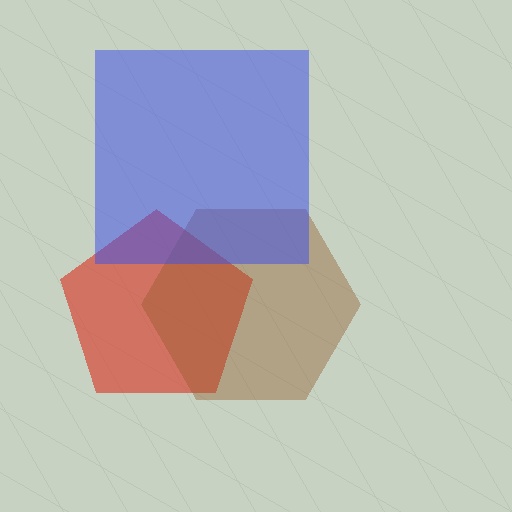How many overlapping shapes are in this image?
There are 3 overlapping shapes in the image.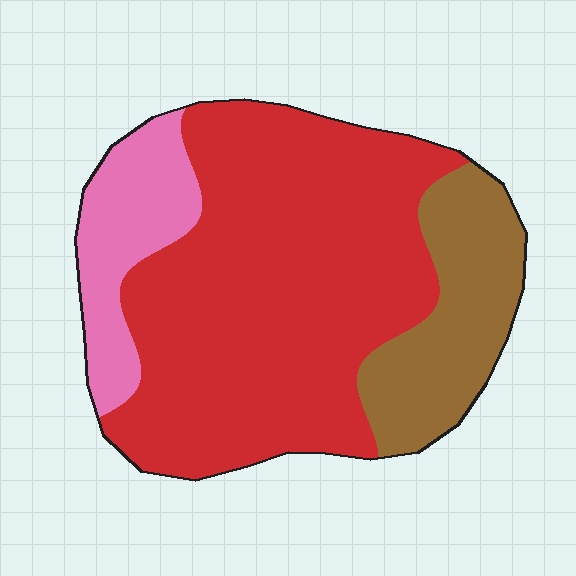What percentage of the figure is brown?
Brown covers 20% of the figure.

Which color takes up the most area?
Red, at roughly 65%.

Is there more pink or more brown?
Brown.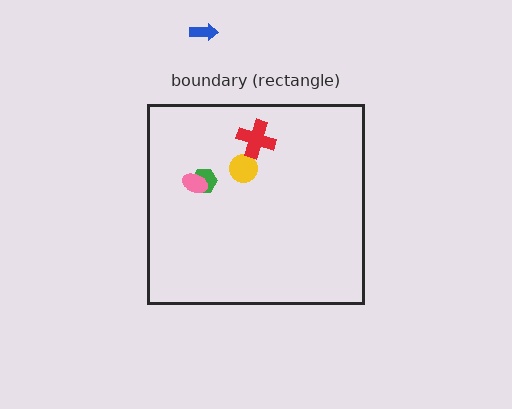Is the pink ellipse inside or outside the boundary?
Inside.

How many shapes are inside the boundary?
4 inside, 1 outside.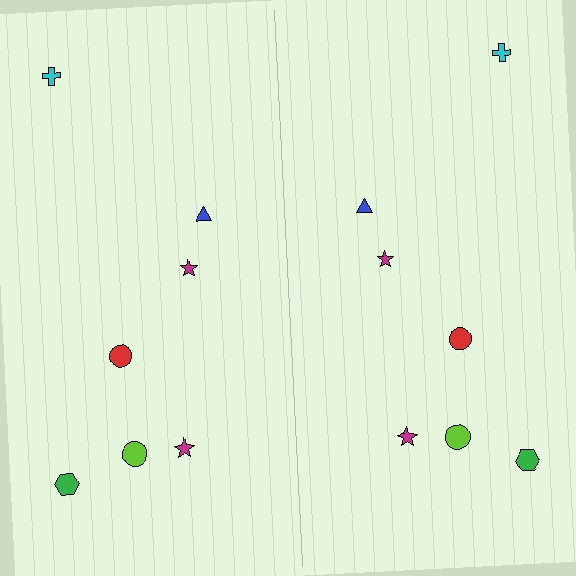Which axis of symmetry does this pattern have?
The pattern has a vertical axis of symmetry running through the center of the image.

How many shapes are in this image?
There are 14 shapes in this image.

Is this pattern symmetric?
Yes, this pattern has bilateral (reflection) symmetry.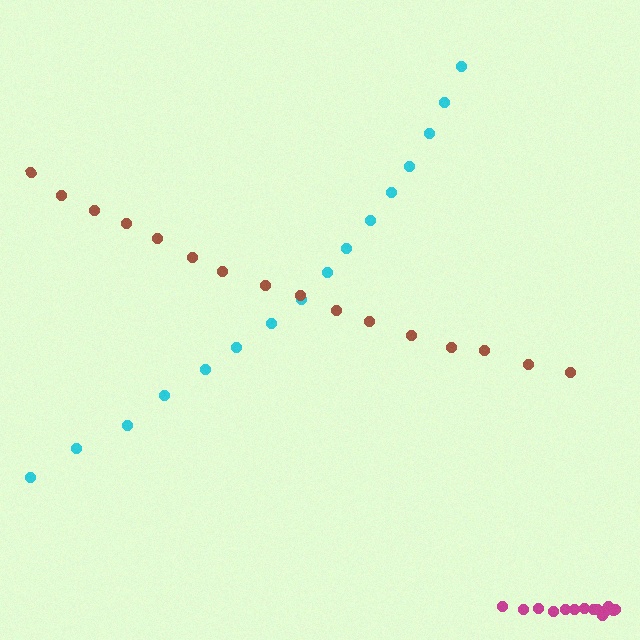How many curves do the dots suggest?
There are 3 distinct paths.